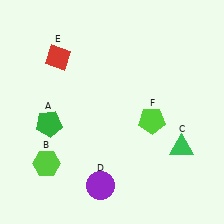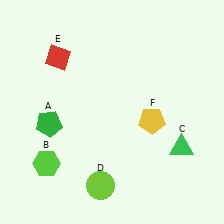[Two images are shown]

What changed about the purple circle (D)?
In Image 1, D is purple. In Image 2, it changed to lime.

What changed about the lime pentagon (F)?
In Image 1, F is lime. In Image 2, it changed to yellow.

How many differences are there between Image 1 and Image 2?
There are 2 differences between the two images.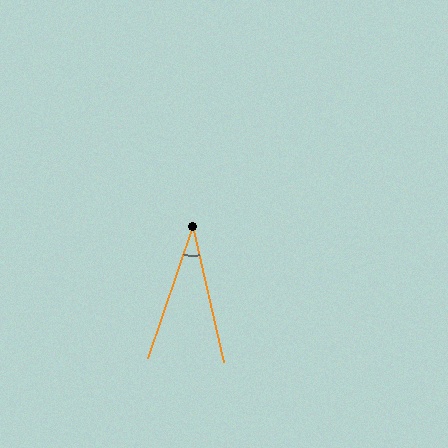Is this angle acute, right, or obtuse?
It is acute.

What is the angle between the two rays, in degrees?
Approximately 32 degrees.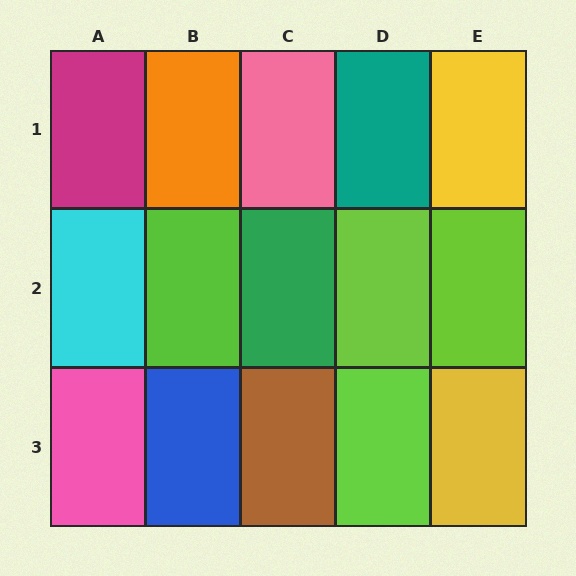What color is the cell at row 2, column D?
Lime.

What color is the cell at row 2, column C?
Green.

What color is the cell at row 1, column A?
Magenta.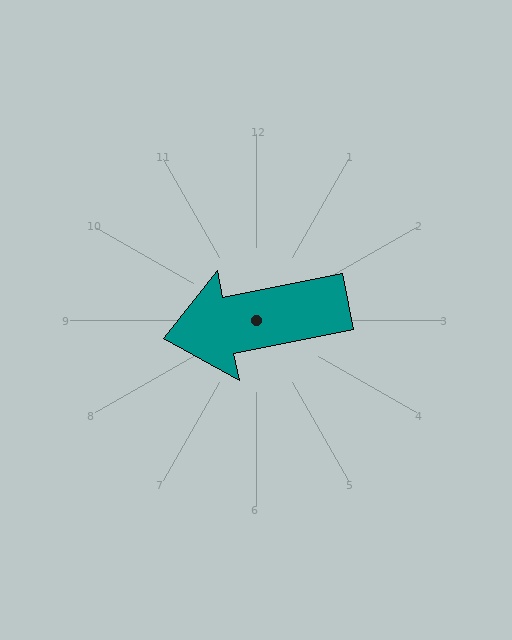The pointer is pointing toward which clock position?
Roughly 9 o'clock.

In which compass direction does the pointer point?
West.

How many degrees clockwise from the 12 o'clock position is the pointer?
Approximately 259 degrees.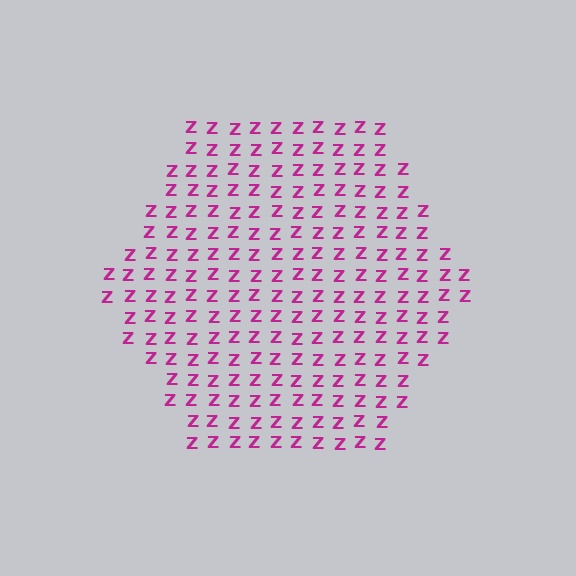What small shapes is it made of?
It is made of small letter Z's.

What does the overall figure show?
The overall figure shows a hexagon.